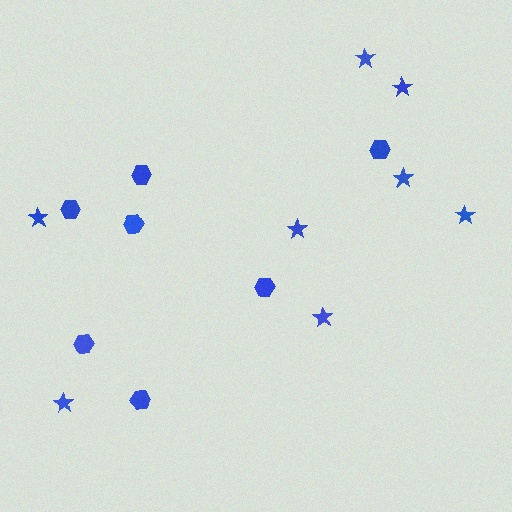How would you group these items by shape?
There are 2 groups: one group of stars (8) and one group of hexagons (7).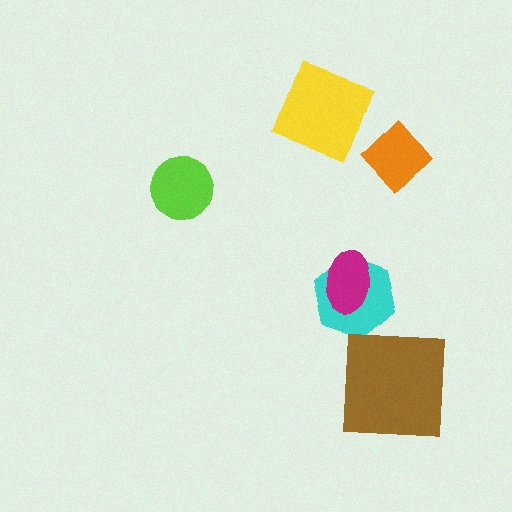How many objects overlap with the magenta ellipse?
1 object overlaps with the magenta ellipse.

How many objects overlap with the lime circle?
0 objects overlap with the lime circle.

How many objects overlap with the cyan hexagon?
1 object overlaps with the cyan hexagon.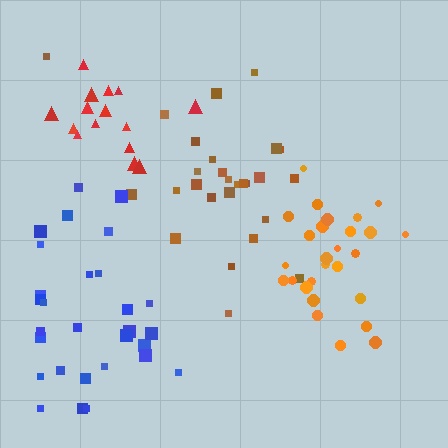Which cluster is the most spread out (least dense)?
Blue.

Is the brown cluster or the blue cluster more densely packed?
Brown.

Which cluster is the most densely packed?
Orange.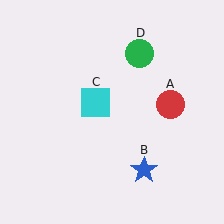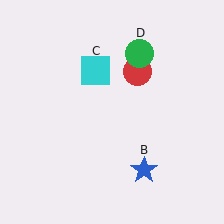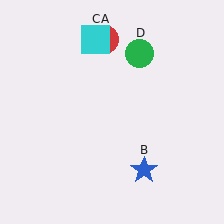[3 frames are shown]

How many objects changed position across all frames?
2 objects changed position: red circle (object A), cyan square (object C).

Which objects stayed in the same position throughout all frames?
Blue star (object B) and green circle (object D) remained stationary.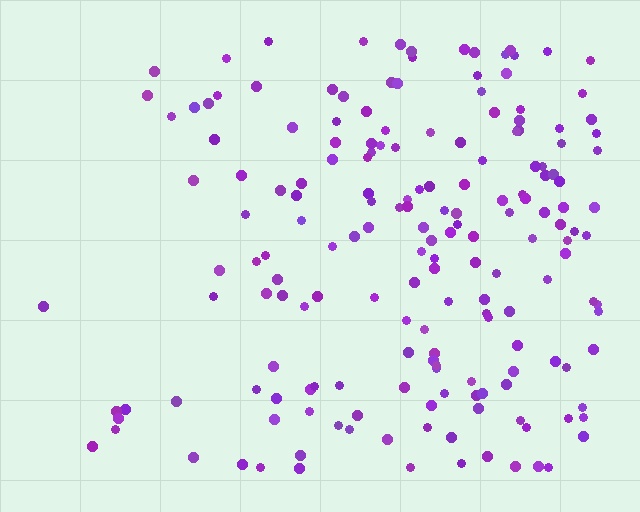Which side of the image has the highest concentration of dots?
The right.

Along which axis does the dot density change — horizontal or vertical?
Horizontal.